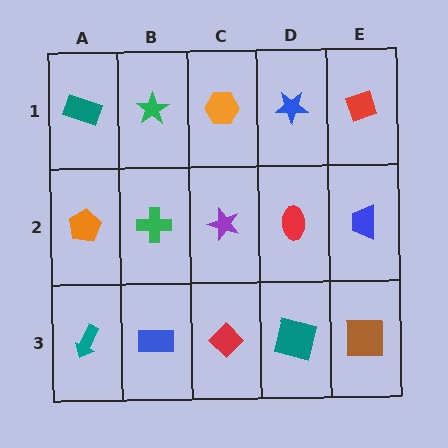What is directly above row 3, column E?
A blue trapezoid.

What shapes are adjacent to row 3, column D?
A red ellipse (row 2, column D), a red diamond (row 3, column C), a brown square (row 3, column E).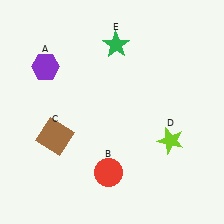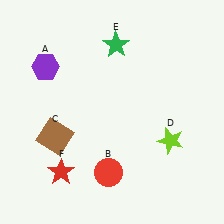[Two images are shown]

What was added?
A red star (F) was added in Image 2.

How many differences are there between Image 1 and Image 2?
There is 1 difference between the two images.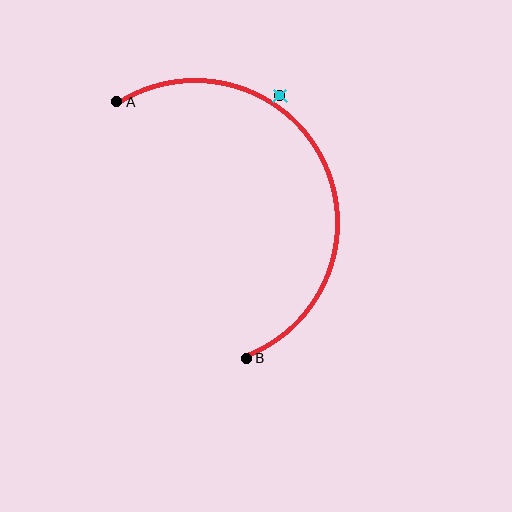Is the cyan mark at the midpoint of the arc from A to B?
No — the cyan mark does not lie on the arc at all. It sits slightly outside the curve.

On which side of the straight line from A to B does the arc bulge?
The arc bulges to the right of the straight line connecting A and B.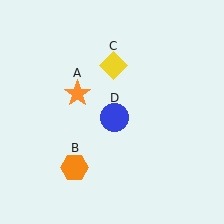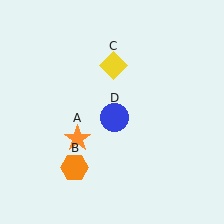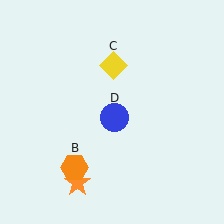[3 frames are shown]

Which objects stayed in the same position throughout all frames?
Orange hexagon (object B) and yellow diamond (object C) and blue circle (object D) remained stationary.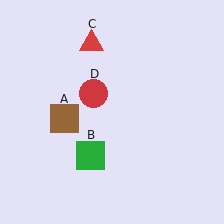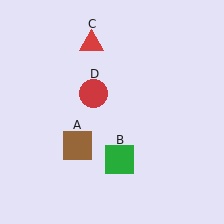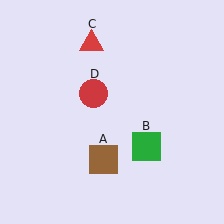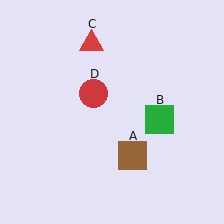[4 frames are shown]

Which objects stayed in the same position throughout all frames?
Red triangle (object C) and red circle (object D) remained stationary.